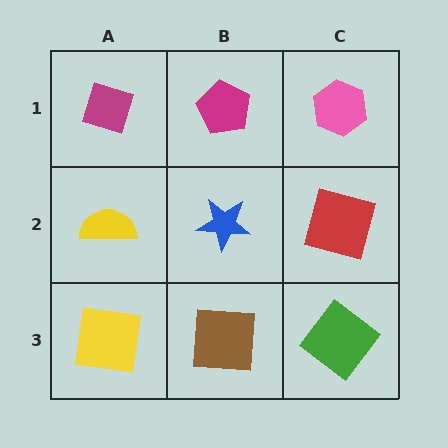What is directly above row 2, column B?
A magenta pentagon.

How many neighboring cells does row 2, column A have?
3.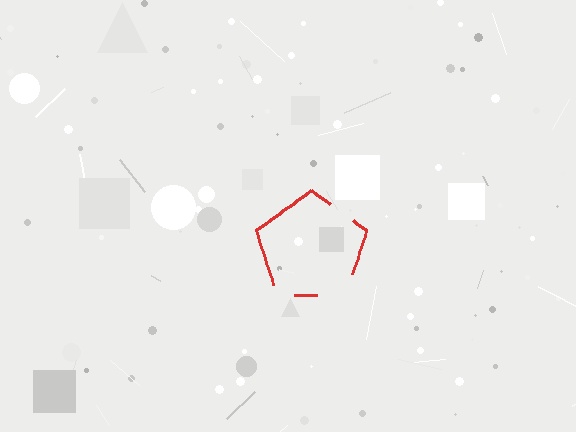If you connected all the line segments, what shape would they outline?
They would outline a pentagon.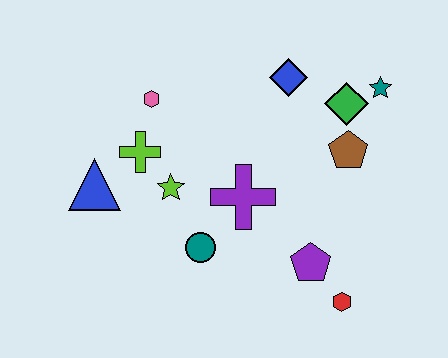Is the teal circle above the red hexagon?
Yes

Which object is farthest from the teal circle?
The teal star is farthest from the teal circle.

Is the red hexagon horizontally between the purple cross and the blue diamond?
No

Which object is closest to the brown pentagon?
The green diamond is closest to the brown pentagon.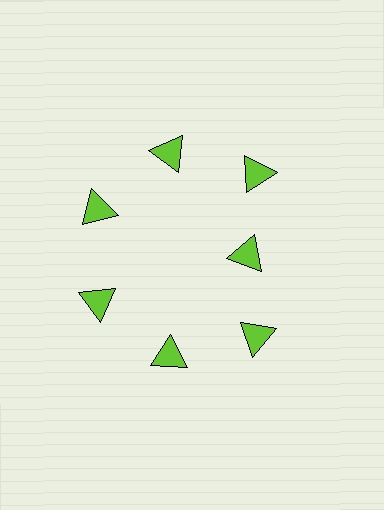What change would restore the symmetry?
The symmetry would be restored by moving it outward, back onto the ring so that all 7 triangles sit at equal angles and equal distance from the center.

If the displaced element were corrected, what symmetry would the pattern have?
It would have 7-fold rotational symmetry — the pattern would map onto itself every 51 degrees.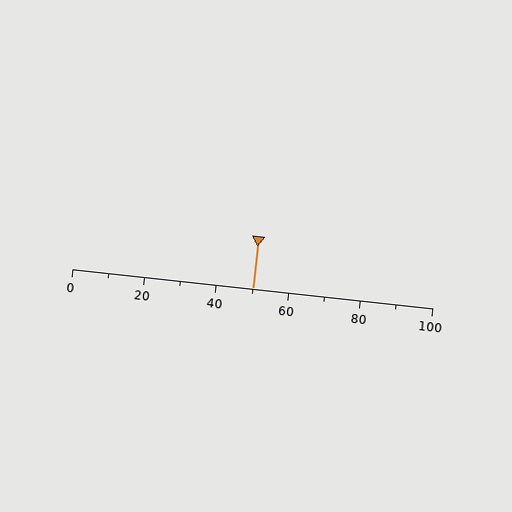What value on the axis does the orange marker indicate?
The marker indicates approximately 50.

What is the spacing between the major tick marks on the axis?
The major ticks are spaced 20 apart.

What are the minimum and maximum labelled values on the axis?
The axis runs from 0 to 100.